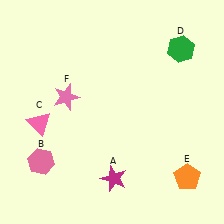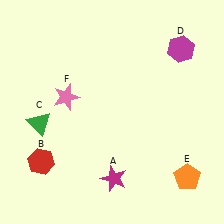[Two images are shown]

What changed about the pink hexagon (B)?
In Image 1, B is pink. In Image 2, it changed to red.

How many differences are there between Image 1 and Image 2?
There are 3 differences between the two images.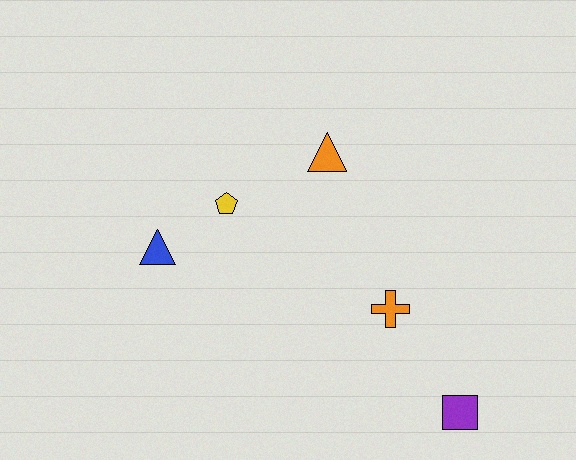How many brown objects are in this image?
There are no brown objects.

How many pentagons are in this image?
There is 1 pentagon.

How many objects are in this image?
There are 5 objects.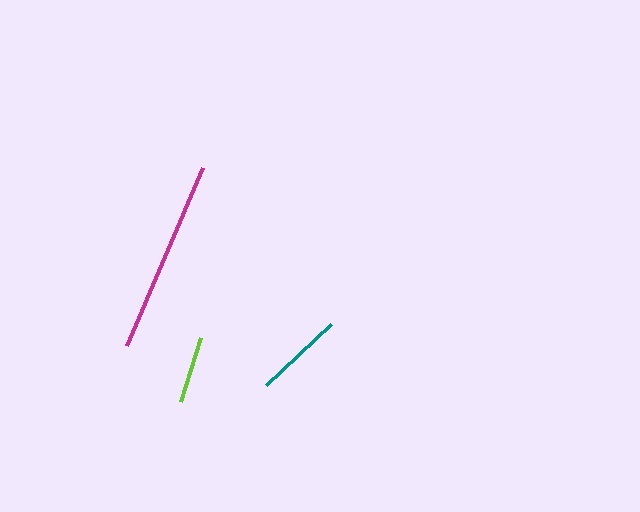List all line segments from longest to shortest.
From longest to shortest: magenta, teal, lime.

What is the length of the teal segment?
The teal segment is approximately 89 pixels long.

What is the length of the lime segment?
The lime segment is approximately 67 pixels long.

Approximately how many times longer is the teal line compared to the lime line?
The teal line is approximately 1.3 times the length of the lime line.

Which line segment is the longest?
The magenta line is the longest at approximately 193 pixels.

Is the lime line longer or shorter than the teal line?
The teal line is longer than the lime line.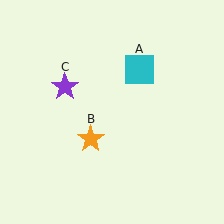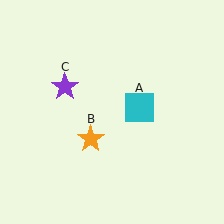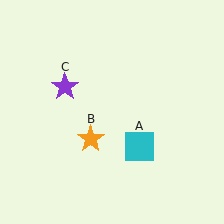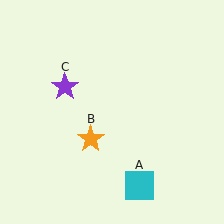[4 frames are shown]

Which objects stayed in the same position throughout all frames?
Orange star (object B) and purple star (object C) remained stationary.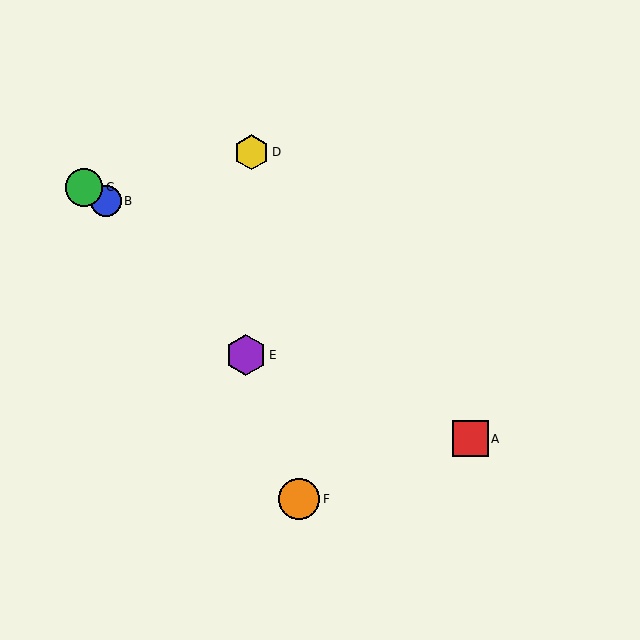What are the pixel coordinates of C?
Object C is at (84, 187).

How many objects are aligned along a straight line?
3 objects (A, B, C) are aligned along a straight line.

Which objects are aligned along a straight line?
Objects A, B, C are aligned along a straight line.